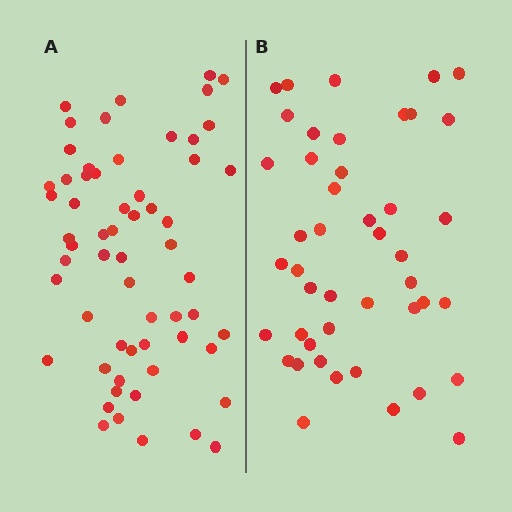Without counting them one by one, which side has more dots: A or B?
Region A (the left region) has more dots.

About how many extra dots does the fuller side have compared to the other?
Region A has approximately 15 more dots than region B.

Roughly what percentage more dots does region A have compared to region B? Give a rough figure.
About 35% more.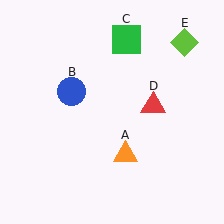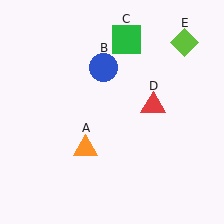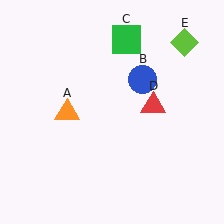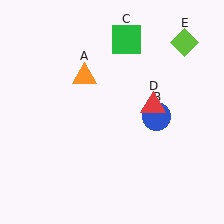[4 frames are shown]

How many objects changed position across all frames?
2 objects changed position: orange triangle (object A), blue circle (object B).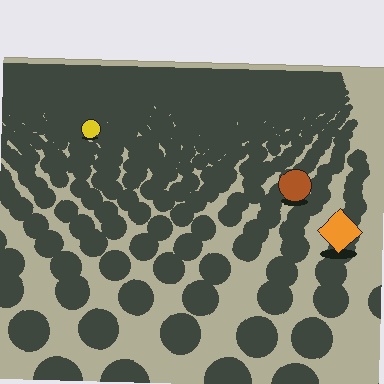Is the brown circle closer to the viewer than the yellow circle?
Yes. The brown circle is closer — you can tell from the texture gradient: the ground texture is coarser near it.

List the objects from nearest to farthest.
From nearest to farthest: the orange diamond, the brown circle, the yellow circle.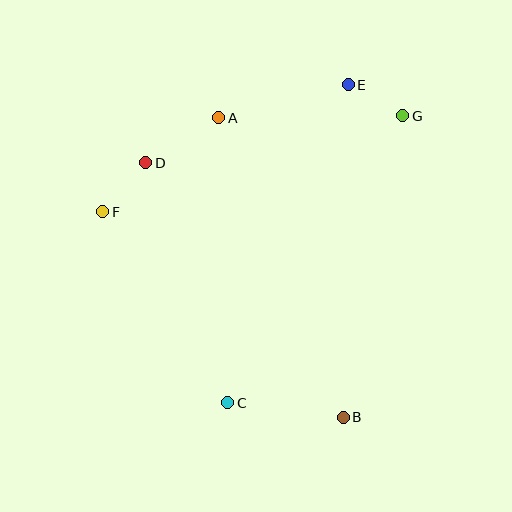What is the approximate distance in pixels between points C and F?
The distance between C and F is approximately 228 pixels.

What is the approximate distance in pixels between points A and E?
The distance between A and E is approximately 134 pixels.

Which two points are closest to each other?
Points E and G are closest to each other.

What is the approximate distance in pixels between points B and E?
The distance between B and E is approximately 332 pixels.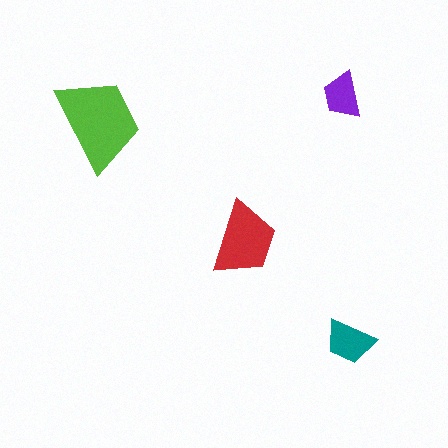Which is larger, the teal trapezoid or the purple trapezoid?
The teal one.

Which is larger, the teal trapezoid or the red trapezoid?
The red one.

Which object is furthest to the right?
The teal trapezoid is rightmost.